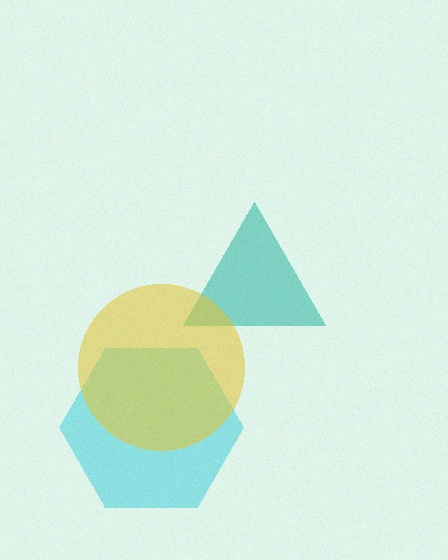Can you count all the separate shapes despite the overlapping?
Yes, there are 3 separate shapes.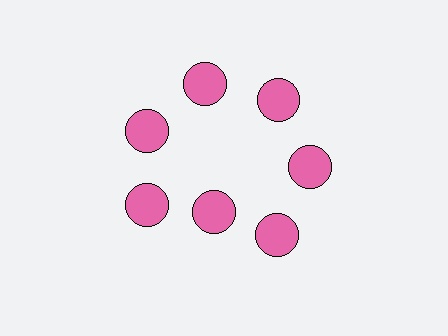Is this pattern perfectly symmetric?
No. The 7 pink circles are arranged in a ring, but one element near the 6 o'clock position is pulled inward toward the center, breaking the 7-fold rotational symmetry.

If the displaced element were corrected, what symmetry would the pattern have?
It would have 7-fold rotational symmetry — the pattern would map onto itself every 51 degrees.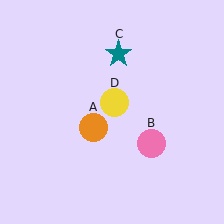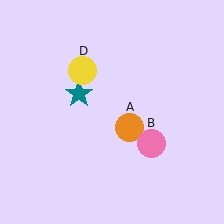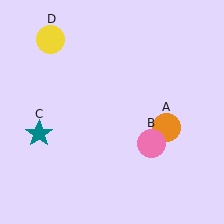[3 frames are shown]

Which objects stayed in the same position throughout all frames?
Pink circle (object B) remained stationary.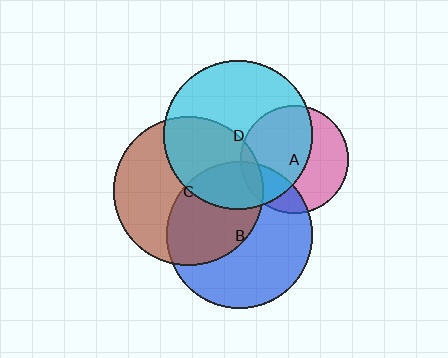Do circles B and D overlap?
Yes.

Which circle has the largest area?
Circle C (brown).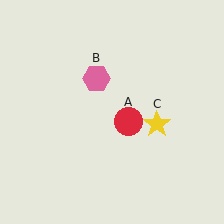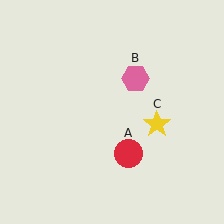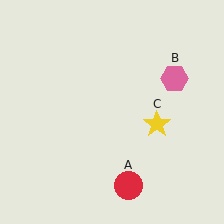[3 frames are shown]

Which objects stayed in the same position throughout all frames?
Yellow star (object C) remained stationary.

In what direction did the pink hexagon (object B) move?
The pink hexagon (object B) moved right.